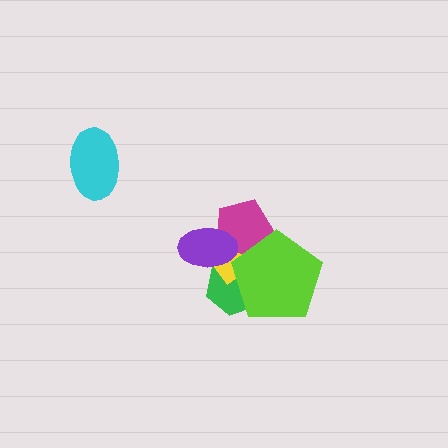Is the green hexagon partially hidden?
Yes, it is partially covered by another shape.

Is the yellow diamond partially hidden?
Yes, it is partially covered by another shape.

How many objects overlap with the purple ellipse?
3 objects overlap with the purple ellipse.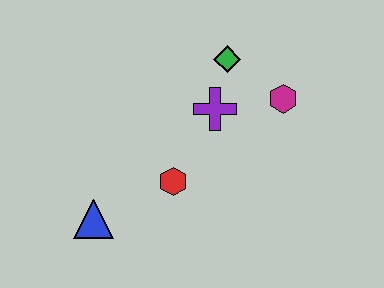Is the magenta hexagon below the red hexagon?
No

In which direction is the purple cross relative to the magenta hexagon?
The purple cross is to the left of the magenta hexagon.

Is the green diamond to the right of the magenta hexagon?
No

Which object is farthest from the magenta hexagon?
The blue triangle is farthest from the magenta hexagon.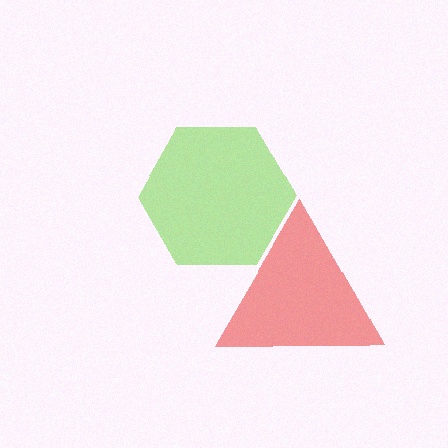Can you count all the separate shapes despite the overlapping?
Yes, there are 2 separate shapes.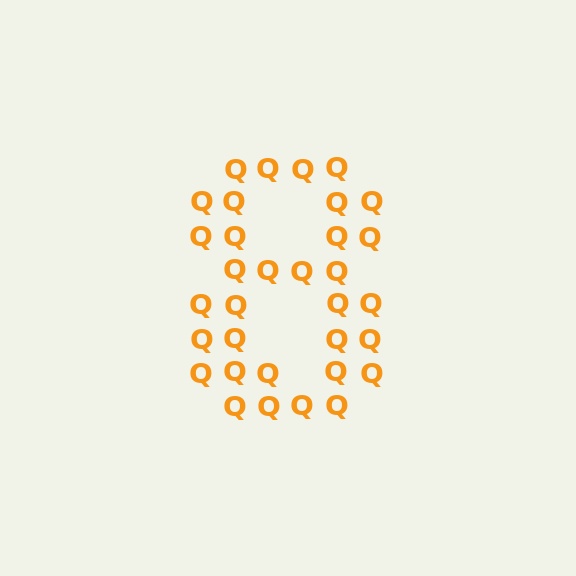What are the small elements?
The small elements are letter Q's.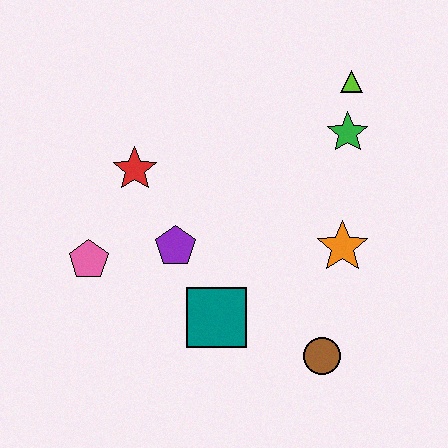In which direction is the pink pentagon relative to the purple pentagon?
The pink pentagon is to the left of the purple pentagon.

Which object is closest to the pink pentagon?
The purple pentagon is closest to the pink pentagon.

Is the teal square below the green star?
Yes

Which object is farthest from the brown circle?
The lime triangle is farthest from the brown circle.